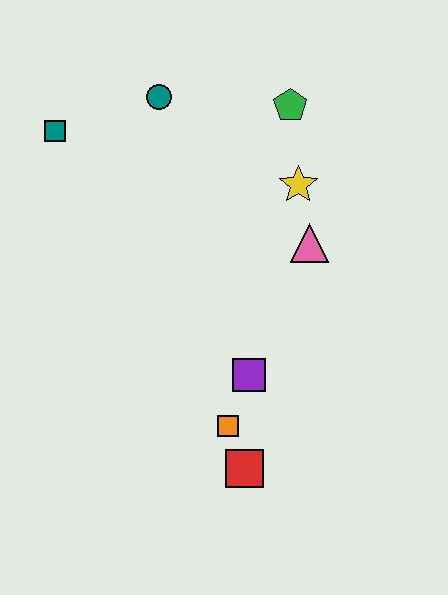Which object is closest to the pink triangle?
The yellow star is closest to the pink triangle.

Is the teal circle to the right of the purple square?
No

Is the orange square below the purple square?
Yes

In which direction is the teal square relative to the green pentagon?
The teal square is to the left of the green pentagon.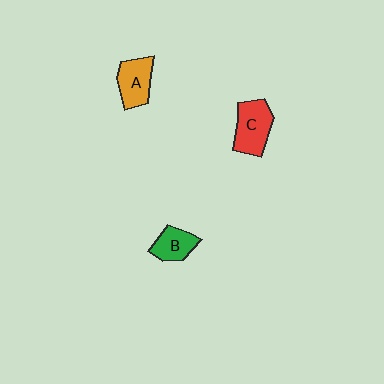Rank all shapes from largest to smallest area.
From largest to smallest: C (red), A (orange), B (green).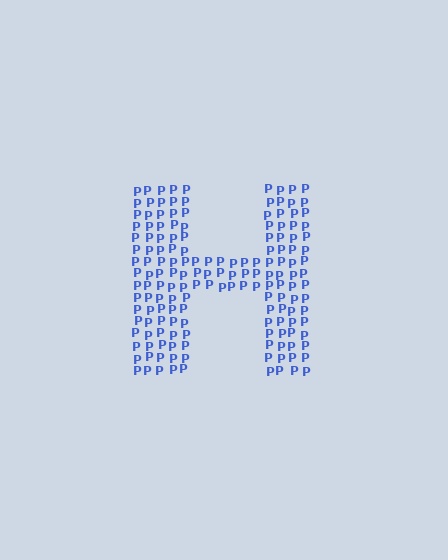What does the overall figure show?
The overall figure shows the letter H.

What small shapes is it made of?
It is made of small letter P's.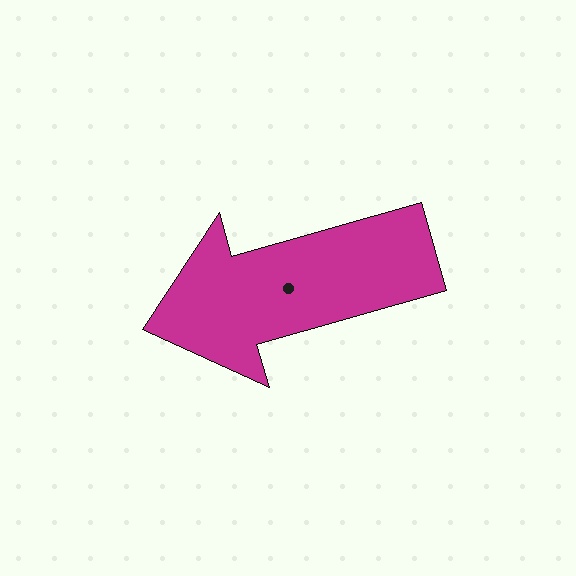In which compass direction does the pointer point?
West.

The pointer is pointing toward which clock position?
Roughly 8 o'clock.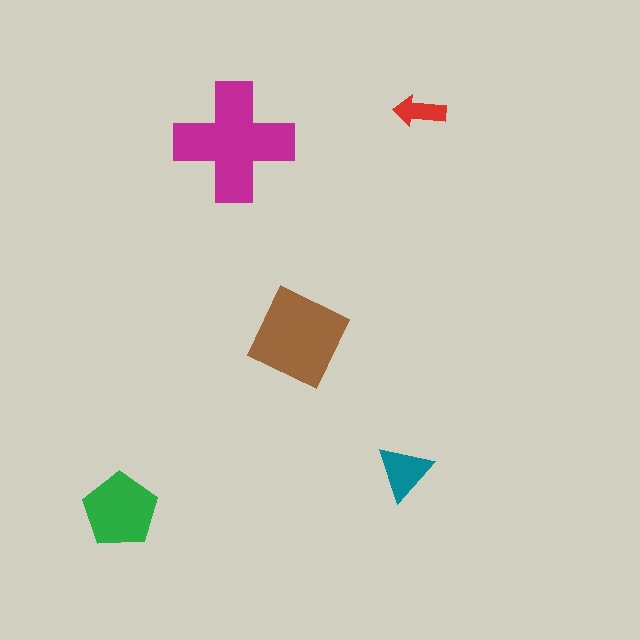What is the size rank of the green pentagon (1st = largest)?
3rd.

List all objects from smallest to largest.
The red arrow, the teal triangle, the green pentagon, the brown diamond, the magenta cross.